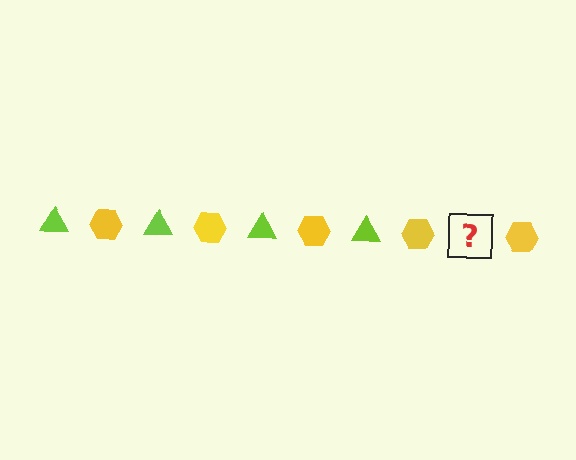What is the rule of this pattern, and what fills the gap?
The rule is that the pattern alternates between lime triangle and yellow hexagon. The gap should be filled with a lime triangle.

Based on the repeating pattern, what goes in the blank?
The blank should be a lime triangle.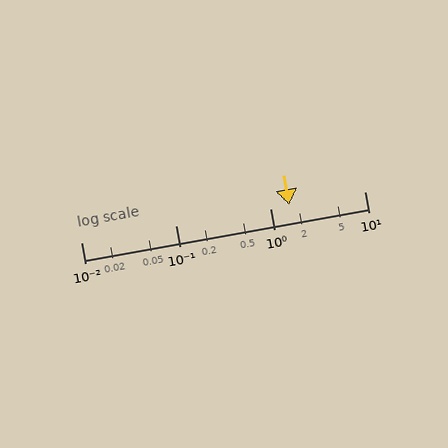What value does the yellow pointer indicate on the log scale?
The pointer indicates approximately 1.6.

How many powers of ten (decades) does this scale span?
The scale spans 3 decades, from 0.01 to 10.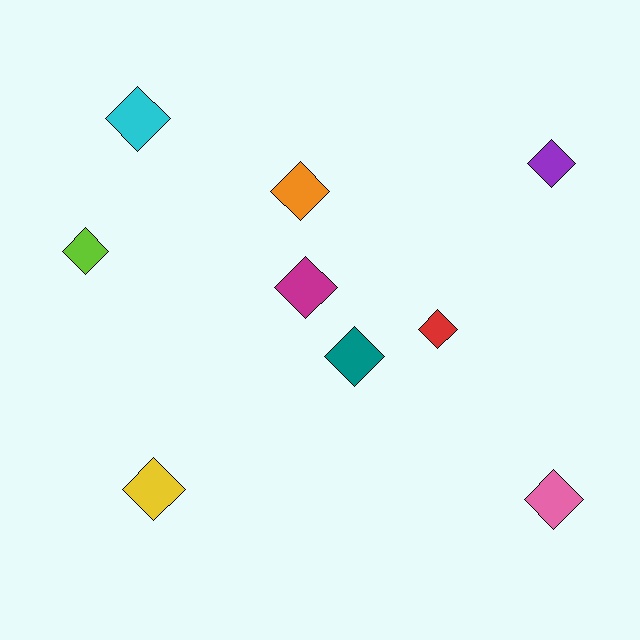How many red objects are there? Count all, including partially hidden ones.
There is 1 red object.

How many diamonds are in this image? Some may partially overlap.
There are 9 diamonds.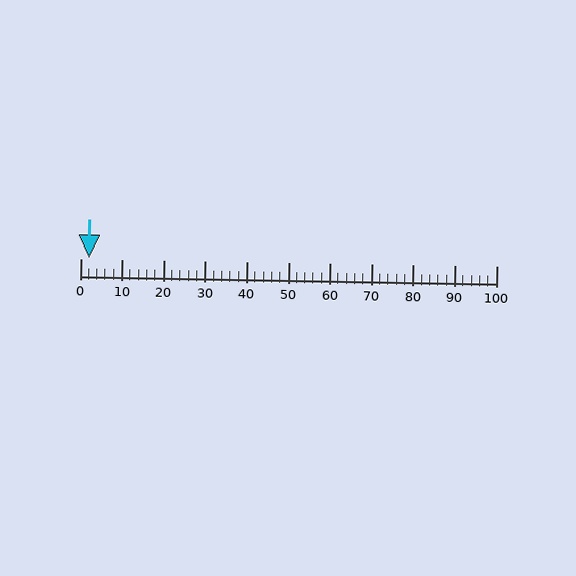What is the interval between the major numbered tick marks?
The major tick marks are spaced 10 units apart.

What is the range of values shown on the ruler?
The ruler shows values from 0 to 100.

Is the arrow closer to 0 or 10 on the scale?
The arrow is closer to 0.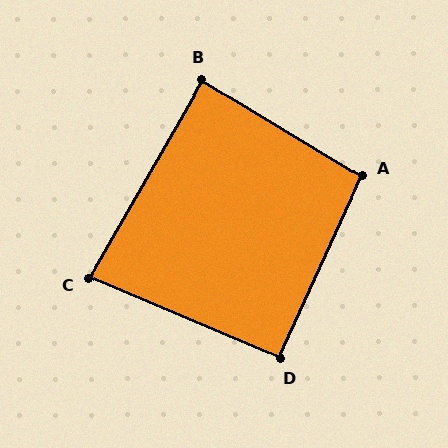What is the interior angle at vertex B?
Approximately 89 degrees (approximately right).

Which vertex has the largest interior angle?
A, at approximately 97 degrees.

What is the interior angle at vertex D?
Approximately 91 degrees (approximately right).